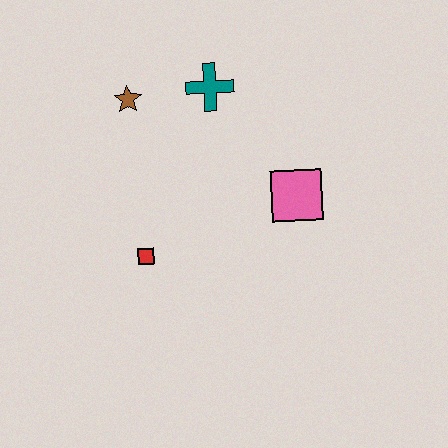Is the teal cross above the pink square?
Yes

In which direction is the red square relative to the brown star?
The red square is below the brown star.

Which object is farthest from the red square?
The teal cross is farthest from the red square.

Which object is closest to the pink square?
The teal cross is closest to the pink square.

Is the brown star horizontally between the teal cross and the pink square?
No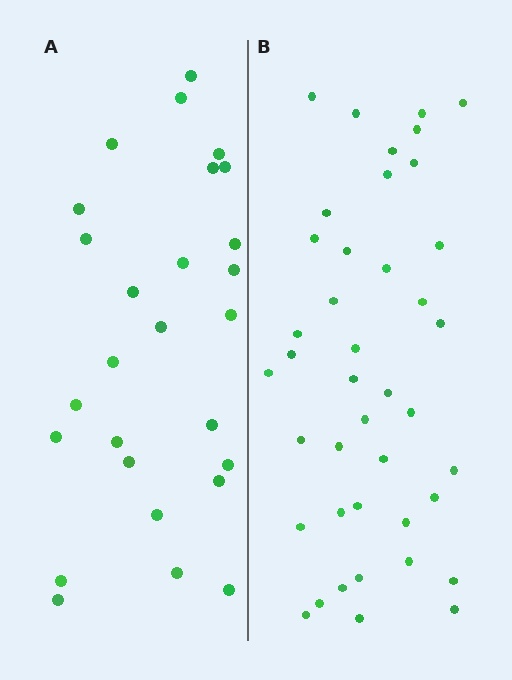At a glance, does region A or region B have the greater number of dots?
Region B (the right region) has more dots.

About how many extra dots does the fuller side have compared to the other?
Region B has approximately 15 more dots than region A.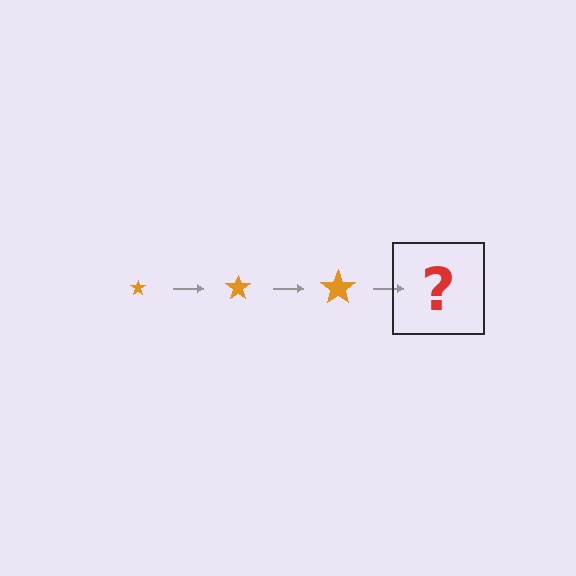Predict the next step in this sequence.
The next step is an orange star, larger than the previous one.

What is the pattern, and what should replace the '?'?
The pattern is that the star gets progressively larger each step. The '?' should be an orange star, larger than the previous one.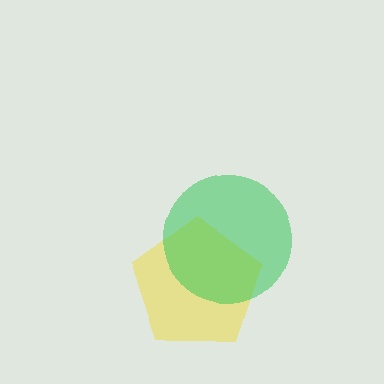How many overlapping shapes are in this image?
There are 2 overlapping shapes in the image.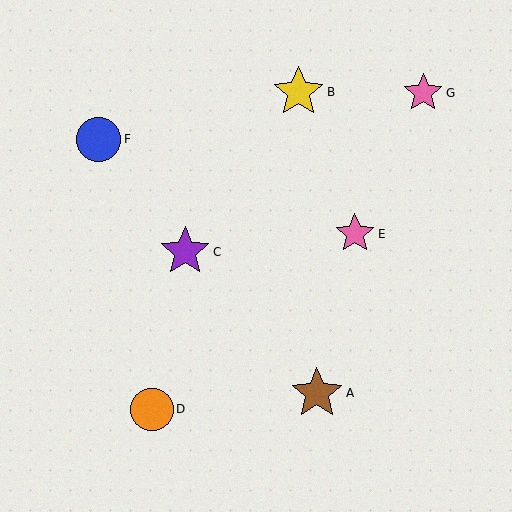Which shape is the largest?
The brown star (labeled A) is the largest.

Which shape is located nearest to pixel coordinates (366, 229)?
The pink star (labeled E) at (355, 234) is nearest to that location.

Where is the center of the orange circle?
The center of the orange circle is at (152, 409).